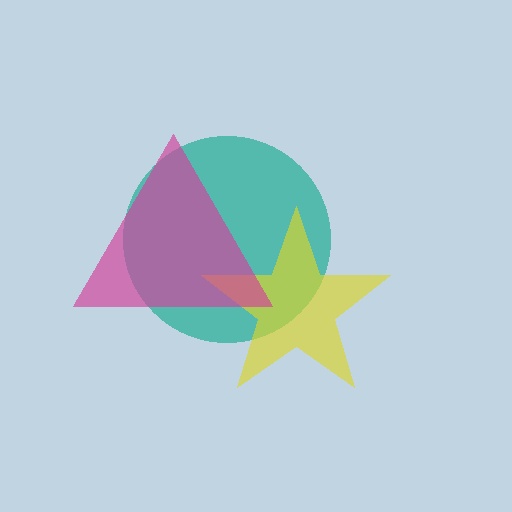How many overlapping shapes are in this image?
There are 3 overlapping shapes in the image.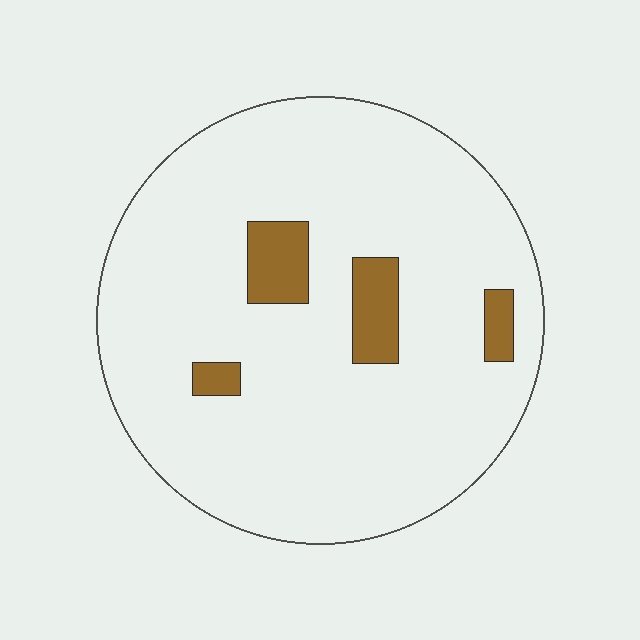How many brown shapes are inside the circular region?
4.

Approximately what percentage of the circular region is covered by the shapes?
Approximately 10%.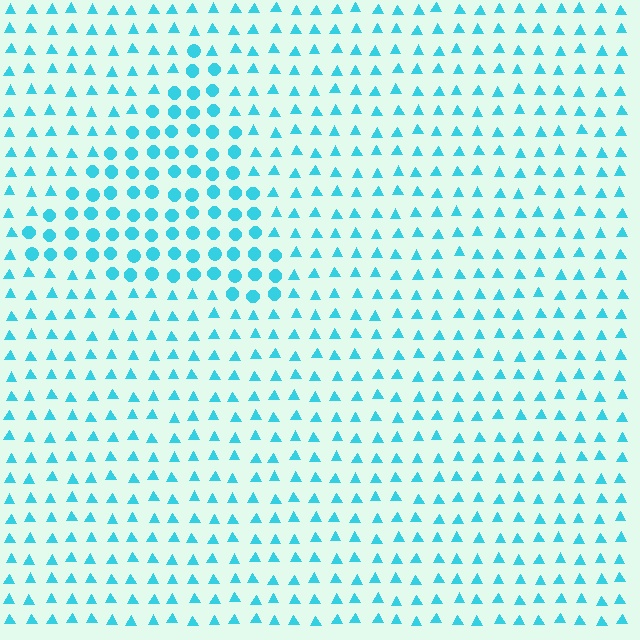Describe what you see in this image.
The image is filled with small cyan elements arranged in a uniform grid. A triangle-shaped region contains circles, while the surrounding area contains triangles. The boundary is defined purely by the change in element shape.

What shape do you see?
I see a triangle.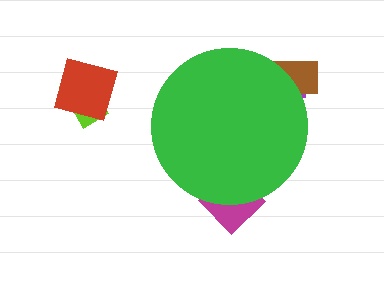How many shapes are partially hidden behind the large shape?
3 shapes are partially hidden.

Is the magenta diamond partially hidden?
Yes, the magenta diamond is partially hidden behind the green circle.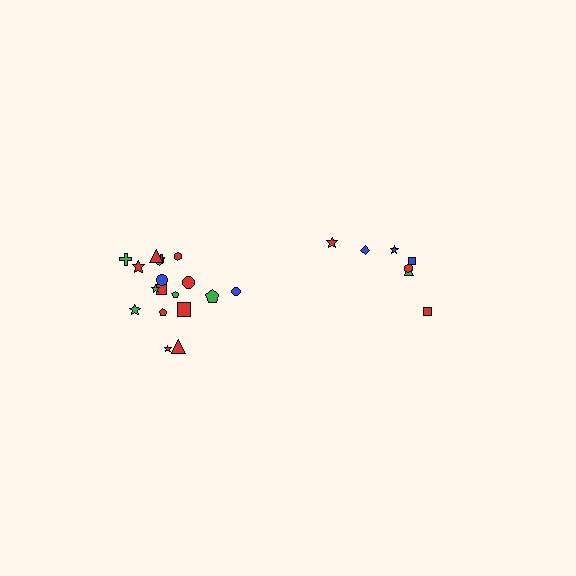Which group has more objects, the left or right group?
The left group.